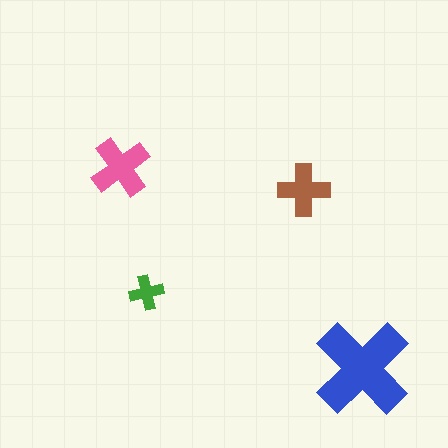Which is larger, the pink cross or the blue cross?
The blue one.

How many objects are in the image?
There are 4 objects in the image.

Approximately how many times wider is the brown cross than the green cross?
About 1.5 times wider.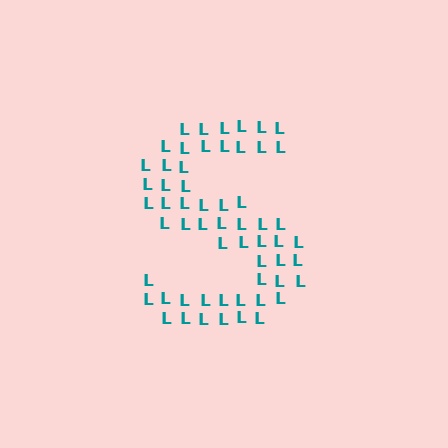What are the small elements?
The small elements are letter L's.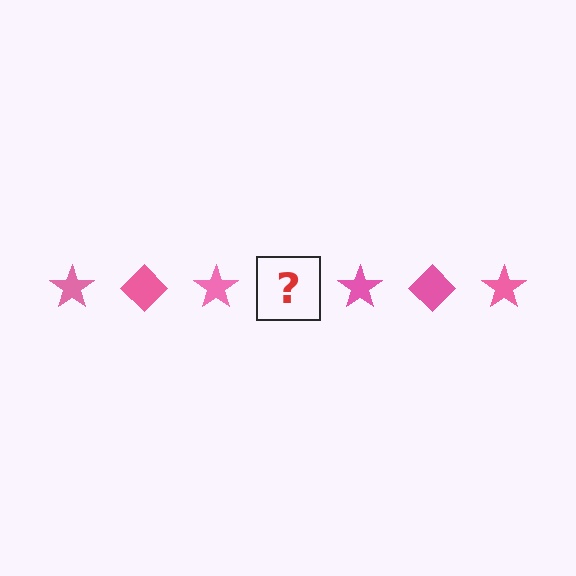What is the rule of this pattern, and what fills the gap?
The rule is that the pattern cycles through star, diamond shapes in pink. The gap should be filled with a pink diamond.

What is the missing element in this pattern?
The missing element is a pink diamond.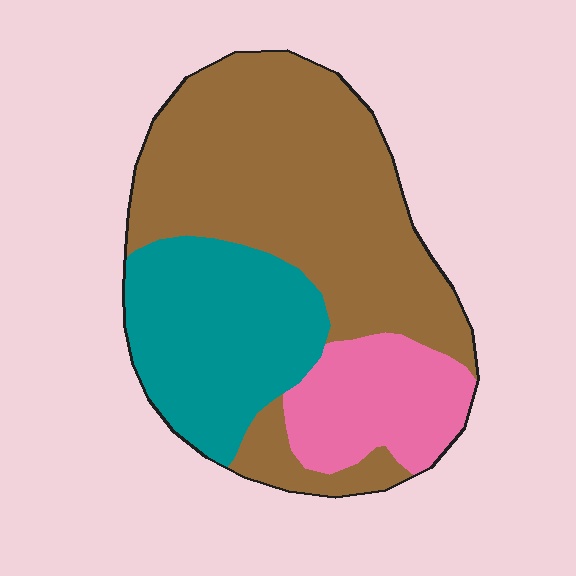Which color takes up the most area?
Brown, at roughly 55%.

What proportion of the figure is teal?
Teal covers 28% of the figure.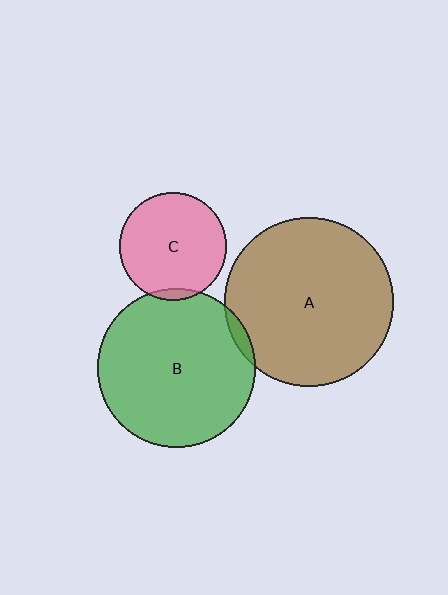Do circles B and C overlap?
Yes.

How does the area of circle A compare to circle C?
Approximately 2.5 times.